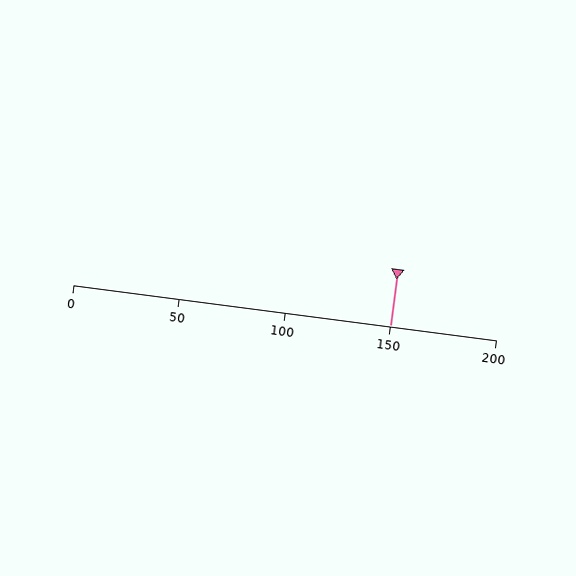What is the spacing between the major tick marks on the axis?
The major ticks are spaced 50 apart.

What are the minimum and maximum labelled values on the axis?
The axis runs from 0 to 200.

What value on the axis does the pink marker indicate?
The marker indicates approximately 150.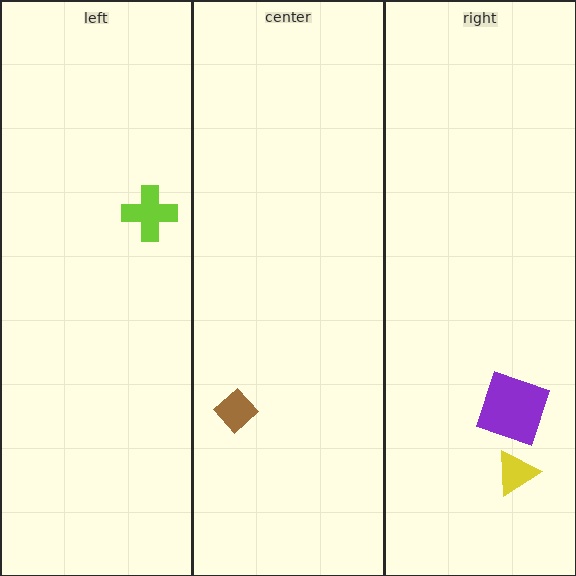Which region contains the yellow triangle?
The right region.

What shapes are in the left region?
The lime cross.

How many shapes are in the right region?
2.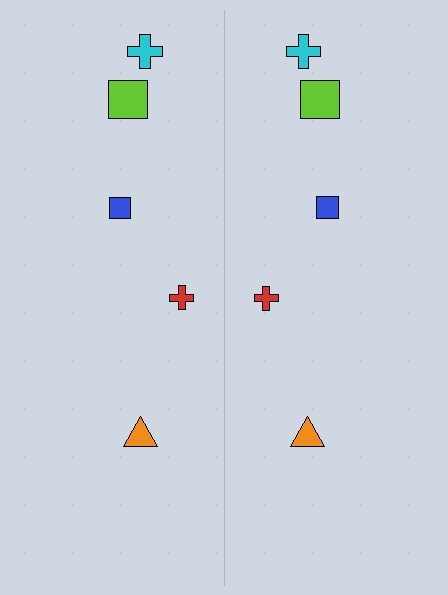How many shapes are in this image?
There are 10 shapes in this image.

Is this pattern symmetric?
Yes, this pattern has bilateral (reflection) symmetry.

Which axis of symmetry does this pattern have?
The pattern has a vertical axis of symmetry running through the center of the image.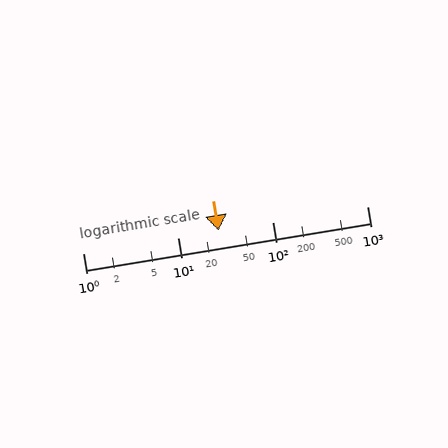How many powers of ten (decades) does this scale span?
The scale spans 3 decades, from 1 to 1000.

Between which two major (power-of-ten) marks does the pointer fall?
The pointer is between 10 and 100.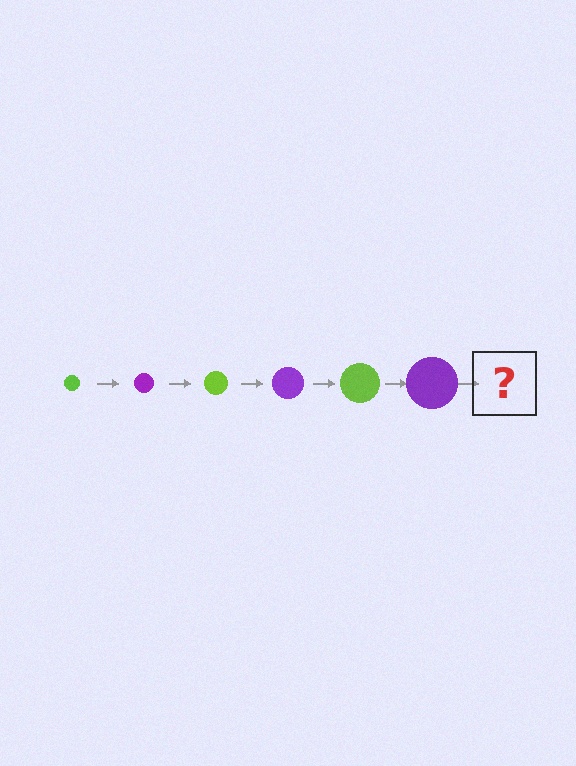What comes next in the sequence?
The next element should be a lime circle, larger than the previous one.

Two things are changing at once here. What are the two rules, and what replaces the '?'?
The two rules are that the circle grows larger each step and the color cycles through lime and purple. The '?' should be a lime circle, larger than the previous one.